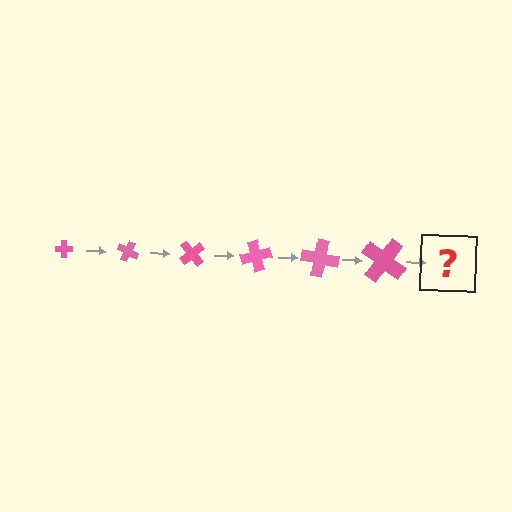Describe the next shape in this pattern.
It should be a cross, larger than the previous one and rotated 150 degrees from the start.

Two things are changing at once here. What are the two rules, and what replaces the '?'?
The two rules are that the cross grows larger each step and it rotates 25 degrees each step. The '?' should be a cross, larger than the previous one and rotated 150 degrees from the start.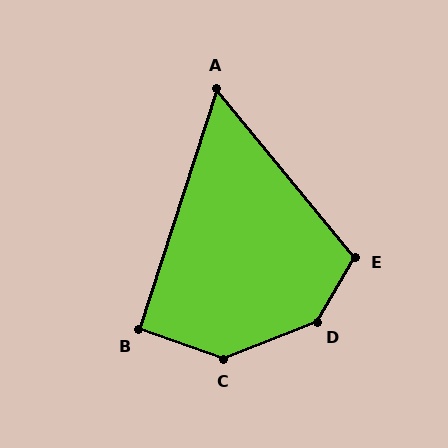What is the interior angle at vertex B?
Approximately 92 degrees (approximately right).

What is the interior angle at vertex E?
Approximately 110 degrees (obtuse).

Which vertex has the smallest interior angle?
A, at approximately 57 degrees.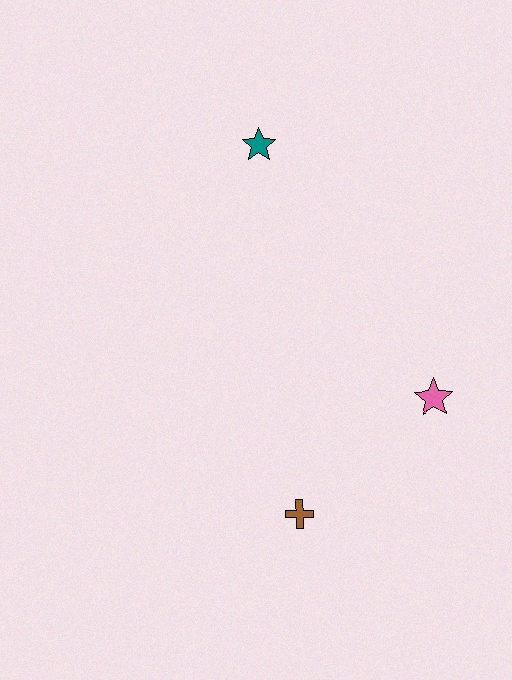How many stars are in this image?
There are 2 stars.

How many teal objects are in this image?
There is 1 teal object.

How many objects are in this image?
There are 3 objects.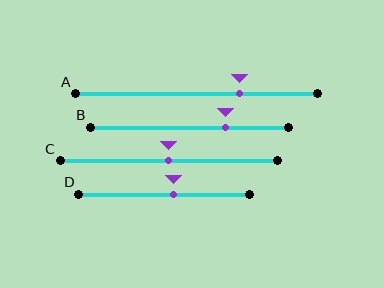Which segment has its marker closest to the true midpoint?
Segment C has its marker closest to the true midpoint.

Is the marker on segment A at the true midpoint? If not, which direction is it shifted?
No, the marker on segment A is shifted to the right by about 18% of the segment length.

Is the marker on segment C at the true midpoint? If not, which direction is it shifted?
Yes, the marker on segment C is at the true midpoint.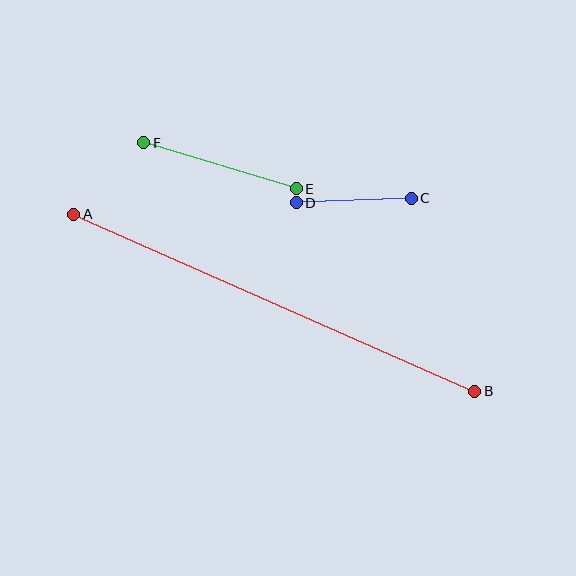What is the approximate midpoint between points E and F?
The midpoint is at approximately (220, 166) pixels.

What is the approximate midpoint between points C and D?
The midpoint is at approximately (354, 201) pixels.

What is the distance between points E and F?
The distance is approximately 159 pixels.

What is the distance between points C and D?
The distance is approximately 115 pixels.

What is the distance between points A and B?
The distance is approximately 438 pixels.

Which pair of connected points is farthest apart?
Points A and B are farthest apart.